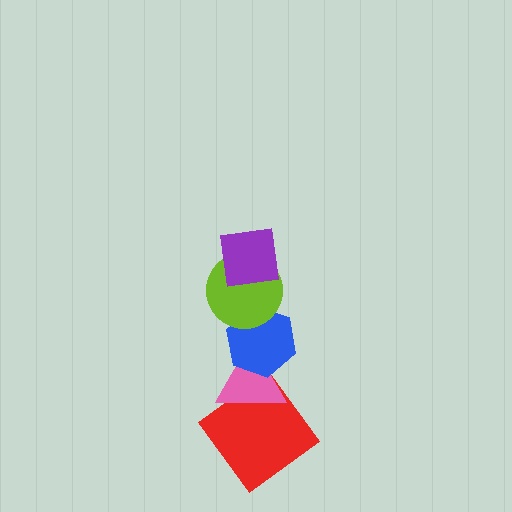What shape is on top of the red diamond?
The pink triangle is on top of the red diamond.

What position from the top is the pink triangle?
The pink triangle is 4th from the top.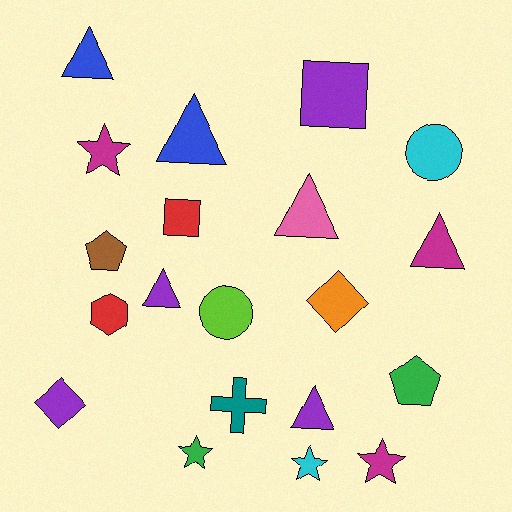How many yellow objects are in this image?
There are no yellow objects.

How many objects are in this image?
There are 20 objects.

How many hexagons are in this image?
There is 1 hexagon.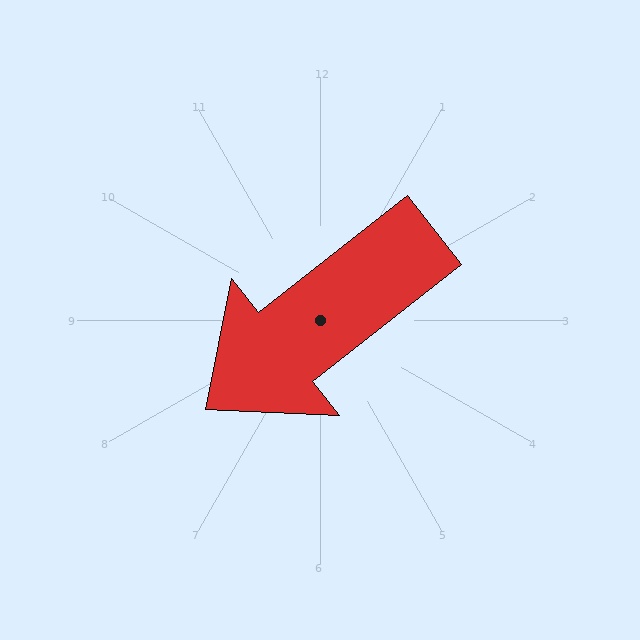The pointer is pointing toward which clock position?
Roughly 8 o'clock.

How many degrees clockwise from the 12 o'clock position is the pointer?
Approximately 232 degrees.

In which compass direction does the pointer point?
Southwest.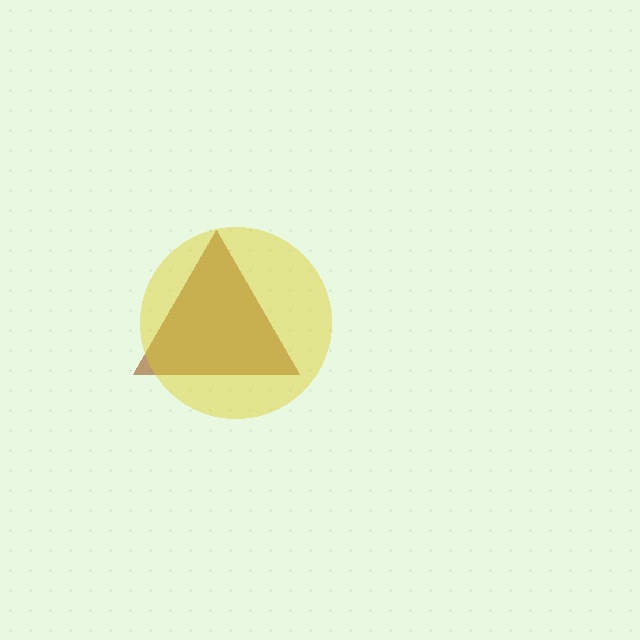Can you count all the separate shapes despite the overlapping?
Yes, there are 2 separate shapes.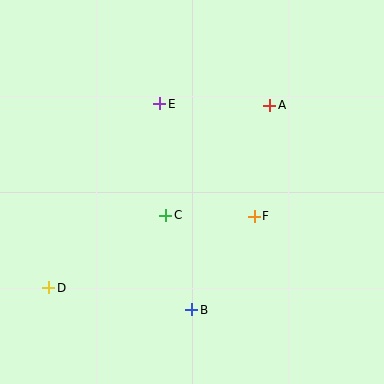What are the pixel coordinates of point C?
Point C is at (166, 215).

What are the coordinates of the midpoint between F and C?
The midpoint between F and C is at (210, 216).